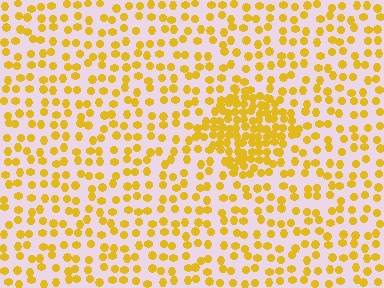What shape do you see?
I see a diamond.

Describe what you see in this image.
The image contains small yellow elements arranged at two different densities. A diamond-shaped region is visible where the elements are more densely packed than the surrounding area.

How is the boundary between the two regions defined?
The boundary is defined by a change in element density (approximately 2.4x ratio). All elements are the same color, size, and shape.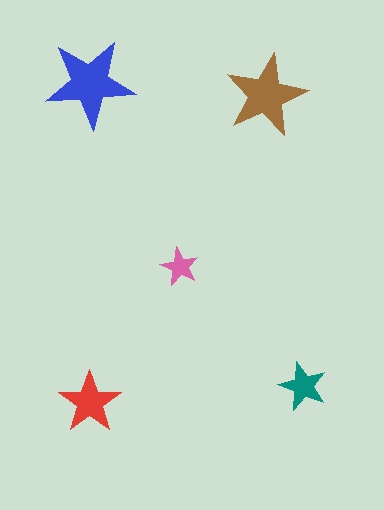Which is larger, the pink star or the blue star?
The blue one.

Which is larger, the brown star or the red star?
The brown one.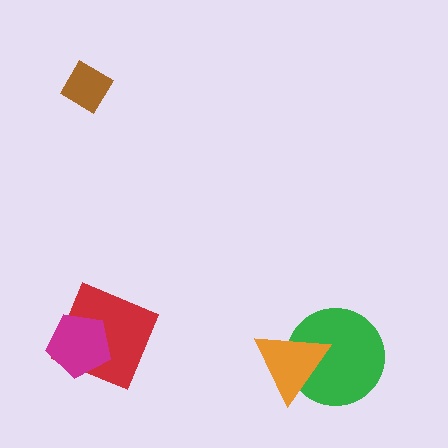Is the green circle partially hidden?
Yes, it is partially covered by another shape.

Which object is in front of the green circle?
The orange triangle is in front of the green circle.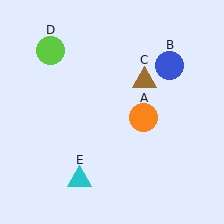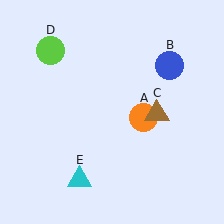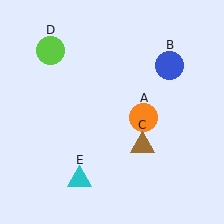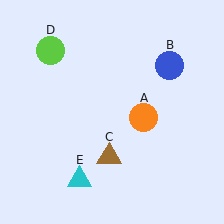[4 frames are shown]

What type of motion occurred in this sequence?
The brown triangle (object C) rotated clockwise around the center of the scene.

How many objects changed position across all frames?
1 object changed position: brown triangle (object C).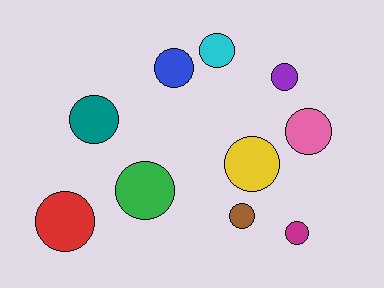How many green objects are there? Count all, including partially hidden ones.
There is 1 green object.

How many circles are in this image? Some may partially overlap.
There are 10 circles.